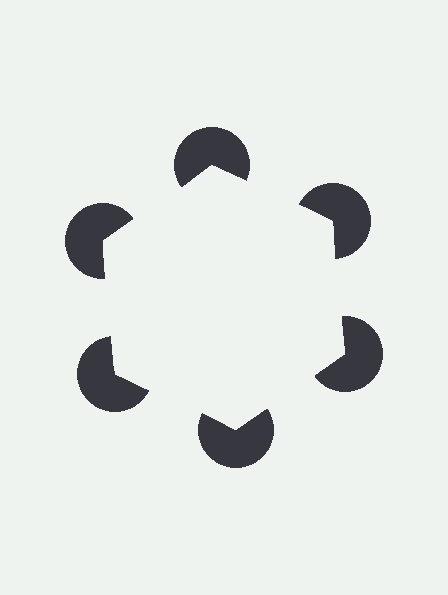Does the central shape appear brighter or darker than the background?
It typically appears slightly brighter than the background, even though no actual brightness change is drawn.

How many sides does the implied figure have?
6 sides.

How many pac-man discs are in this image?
There are 6 — one at each vertex of the illusory hexagon.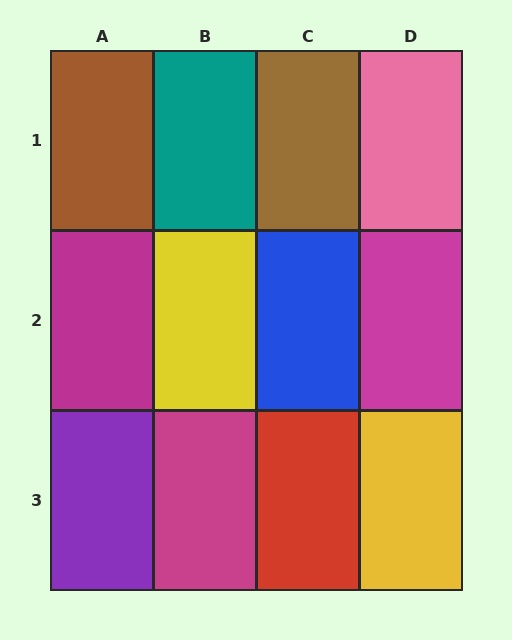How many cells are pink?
1 cell is pink.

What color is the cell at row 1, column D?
Pink.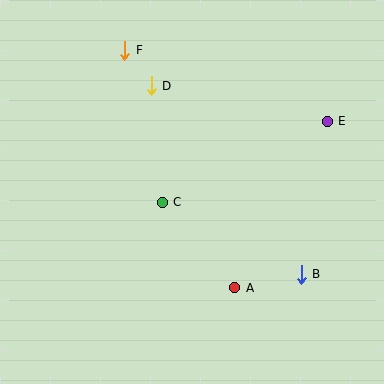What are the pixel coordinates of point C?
Point C is at (162, 202).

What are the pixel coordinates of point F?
Point F is at (125, 50).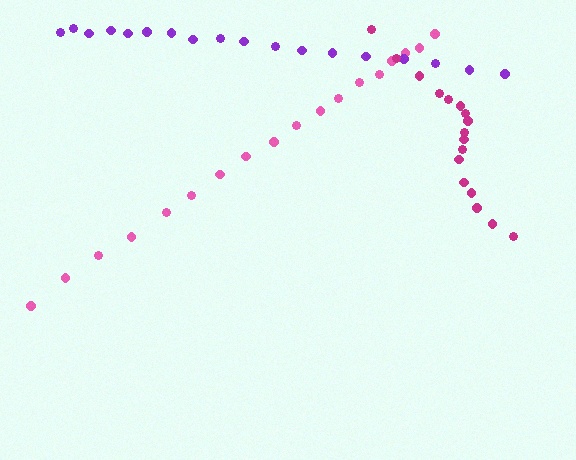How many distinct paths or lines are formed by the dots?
There are 3 distinct paths.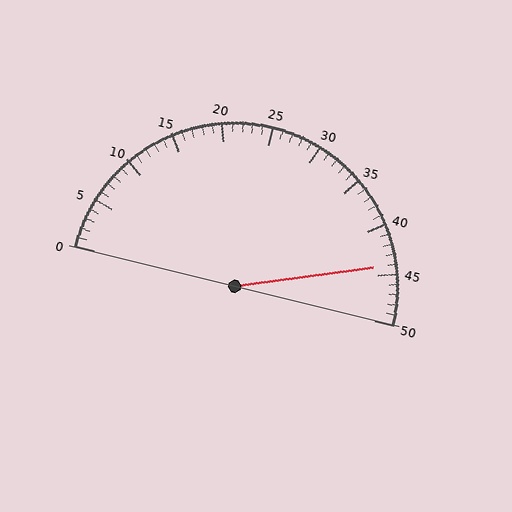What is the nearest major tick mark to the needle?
The nearest major tick mark is 45.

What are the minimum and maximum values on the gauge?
The gauge ranges from 0 to 50.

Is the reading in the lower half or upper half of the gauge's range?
The reading is in the upper half of the range (0 to 50).